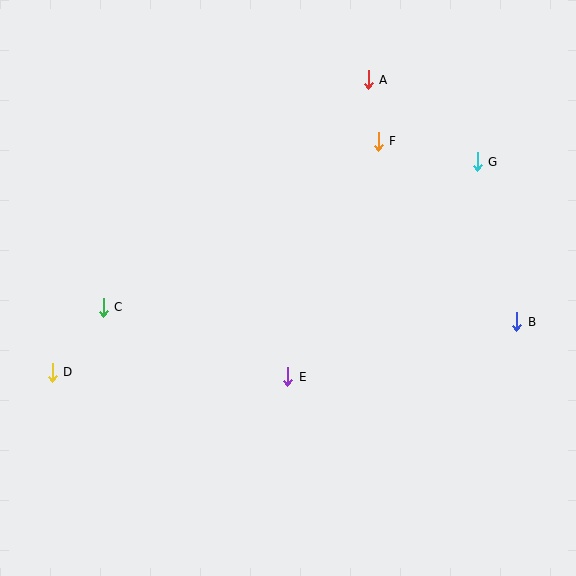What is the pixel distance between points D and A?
The distance between D and A is 431 pixels.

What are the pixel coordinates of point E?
Point E is at (288, 377).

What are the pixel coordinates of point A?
Point A is at (368, 80).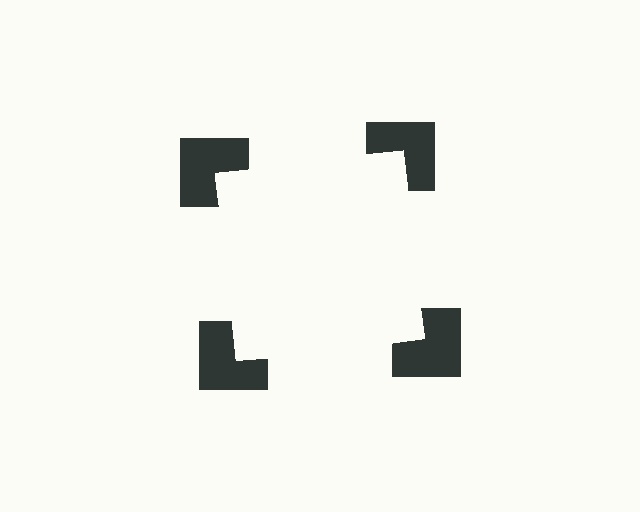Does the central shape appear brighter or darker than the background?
It typically appears slightly brighter than the background, even though no actual brightness change is drawn.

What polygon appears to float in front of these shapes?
An illusory square — its edges are inferred from the aligned wedge cuts in the notched squares, not physically drawn.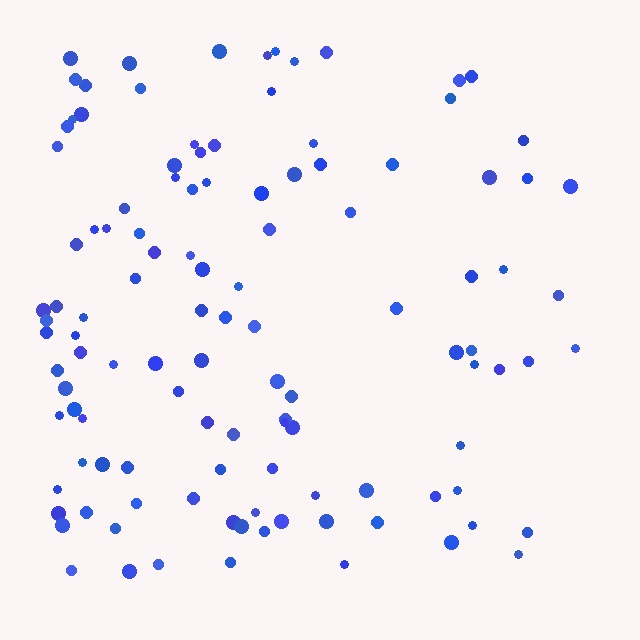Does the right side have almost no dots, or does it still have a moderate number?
Still a moderate number, just noticeably fewer than the left.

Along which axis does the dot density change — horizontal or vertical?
Horizontal.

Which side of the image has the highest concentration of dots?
The left.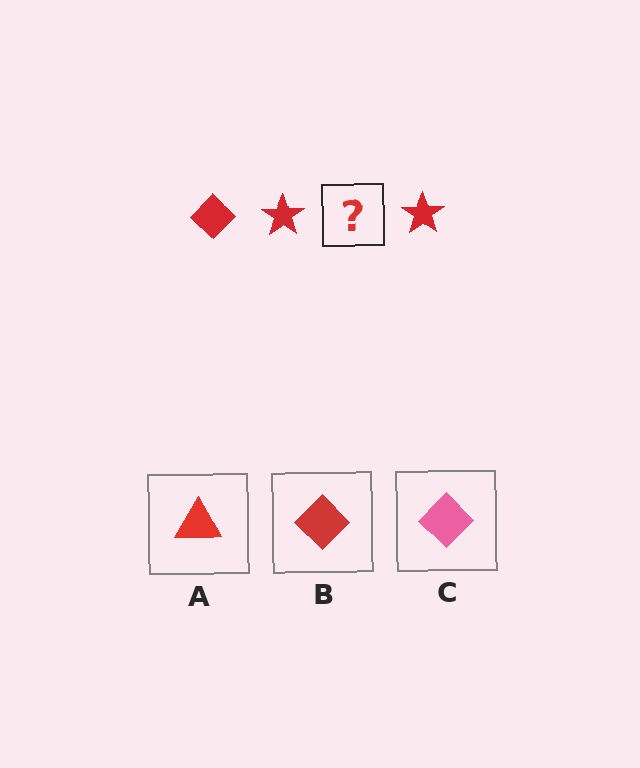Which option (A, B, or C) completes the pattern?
B.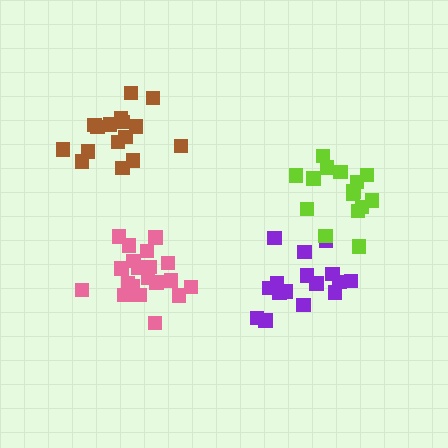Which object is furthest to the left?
The brown cluster is leftmost.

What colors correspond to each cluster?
The clusters are colored: pink, purple, brown, lime.